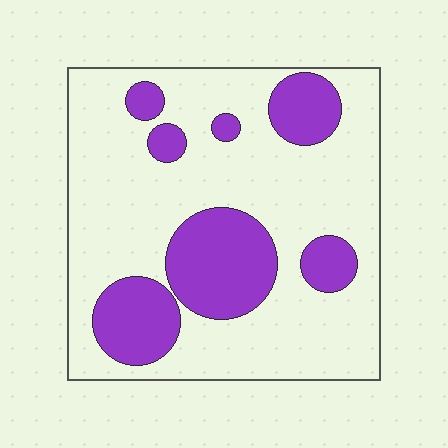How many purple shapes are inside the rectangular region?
7.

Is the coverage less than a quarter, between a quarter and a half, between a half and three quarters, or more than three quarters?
Between a quarter and a half.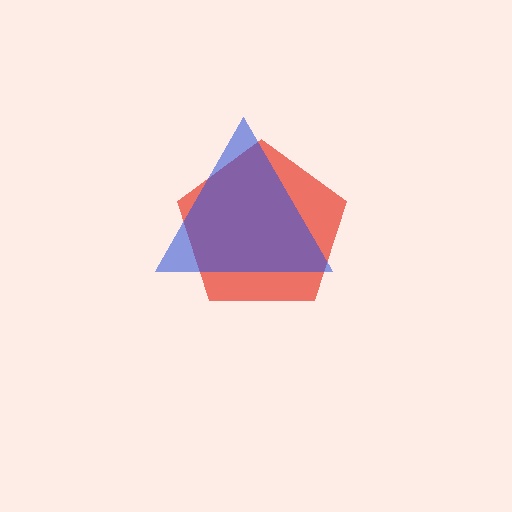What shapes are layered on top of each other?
The layered shapes are: a red pentagon, a blue triangle.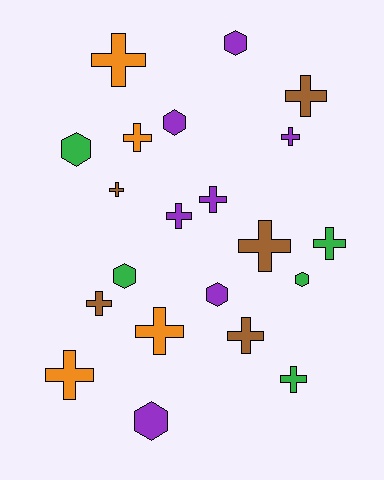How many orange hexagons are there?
There are no orange hexagons.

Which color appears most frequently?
Purple, with 7 objects.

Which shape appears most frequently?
Cross, with 14 objects.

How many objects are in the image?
There are 21 objects.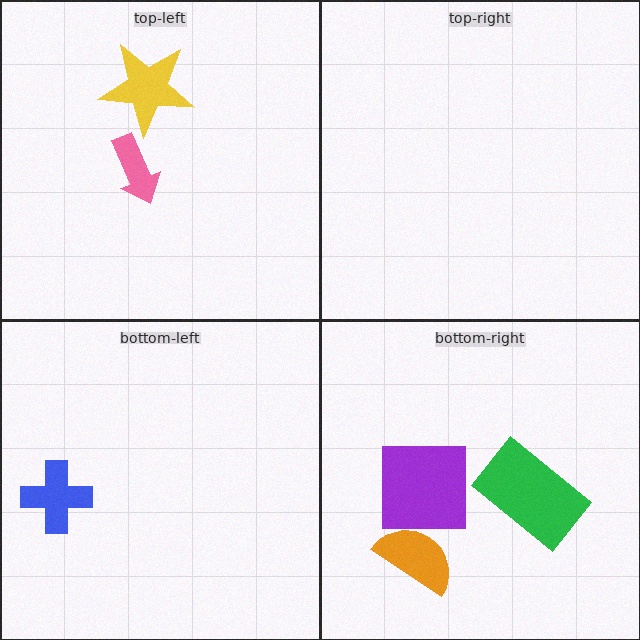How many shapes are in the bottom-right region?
3.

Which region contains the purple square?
The bottom-right region.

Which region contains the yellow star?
The top-left region.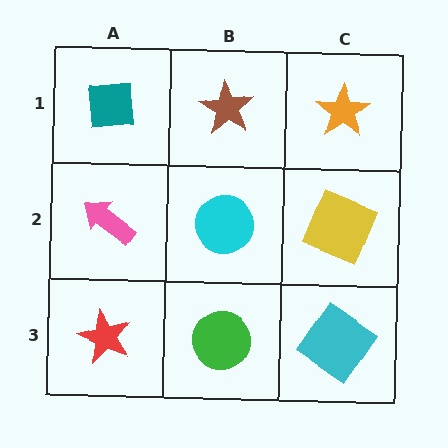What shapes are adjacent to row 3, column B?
A cyan circle (row 2, column B), a red star (row 3, column A), a cyan diamond (row 3, column C).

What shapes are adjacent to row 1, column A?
A pink arrow (row 2, column A), a brown star (row 1, column B).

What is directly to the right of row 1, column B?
An orange star.